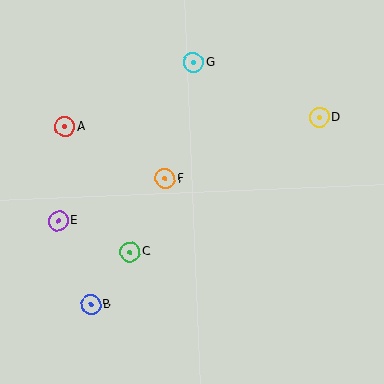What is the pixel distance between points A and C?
The distance between A and C is 141 pixels.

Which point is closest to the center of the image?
Point F at (165, 179) is closest to the center.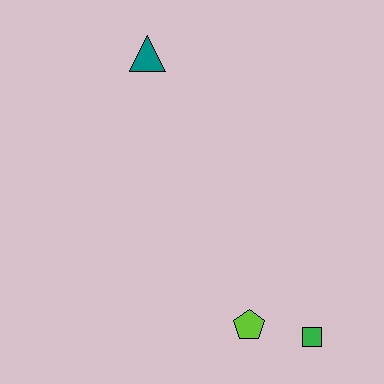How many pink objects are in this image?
There are no pink objects.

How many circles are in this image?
There are no circles.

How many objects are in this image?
There are 3 objects.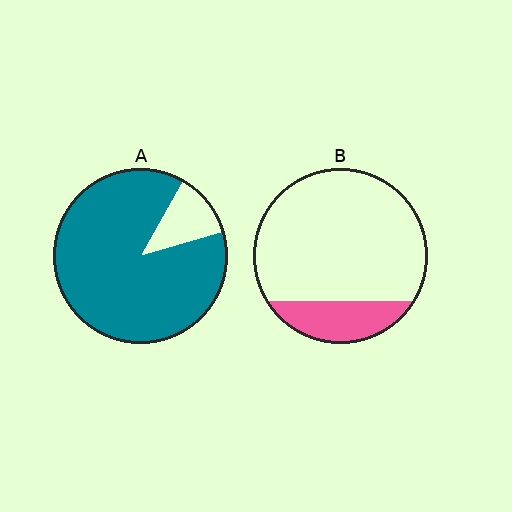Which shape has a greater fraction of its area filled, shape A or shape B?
Shape A.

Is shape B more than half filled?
No.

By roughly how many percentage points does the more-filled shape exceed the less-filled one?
By roughly 70 percentage points (A over B).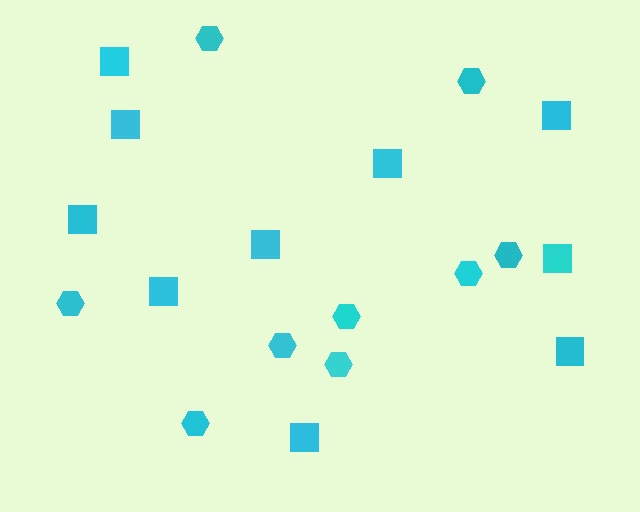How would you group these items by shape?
There are 2 groups: one group of squares (10) and one group of hexagons (9).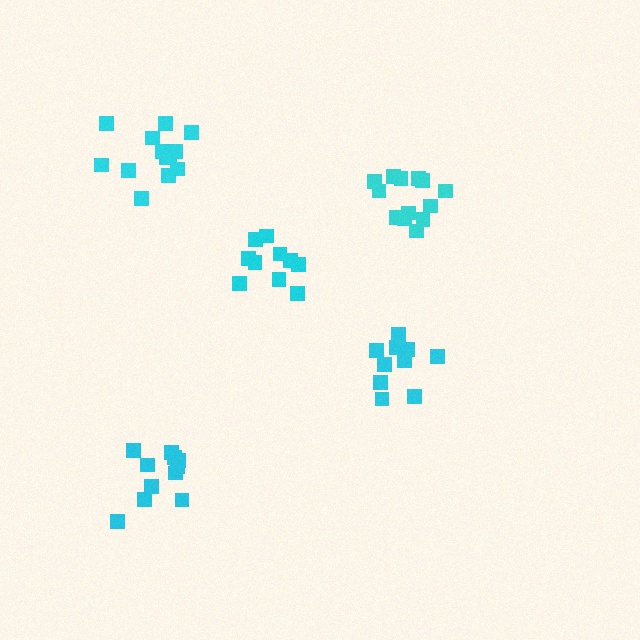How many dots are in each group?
Group 1: 13 dots, Group 2: 11 dots, Group 3: 13 dots, Group 4: 11 dots, Group 5: 10 dots (58 total).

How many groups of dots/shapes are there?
There are 5 groups.